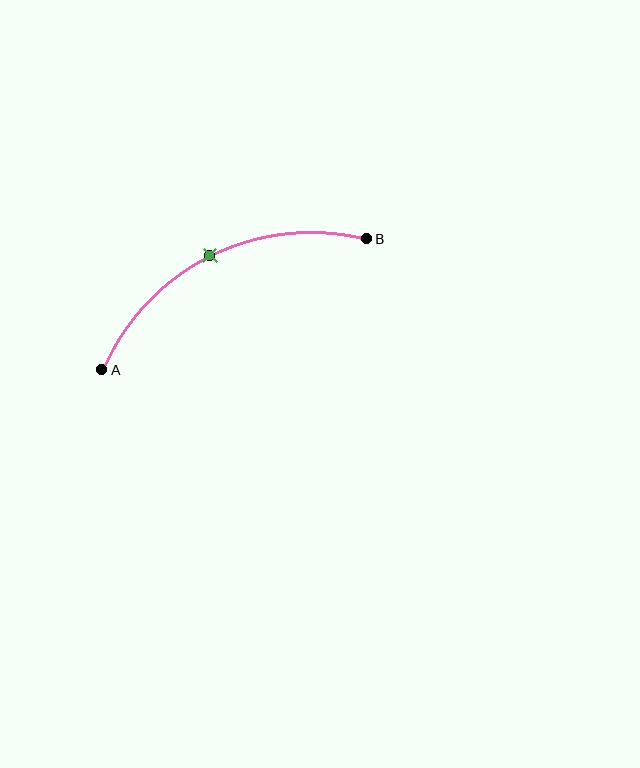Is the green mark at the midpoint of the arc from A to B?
Yes. The green mark lies on the arc at equal arc-length from both A and B — it is the arc midpoint.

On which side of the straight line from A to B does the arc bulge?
The arc bulges above the straight line connecting A and B.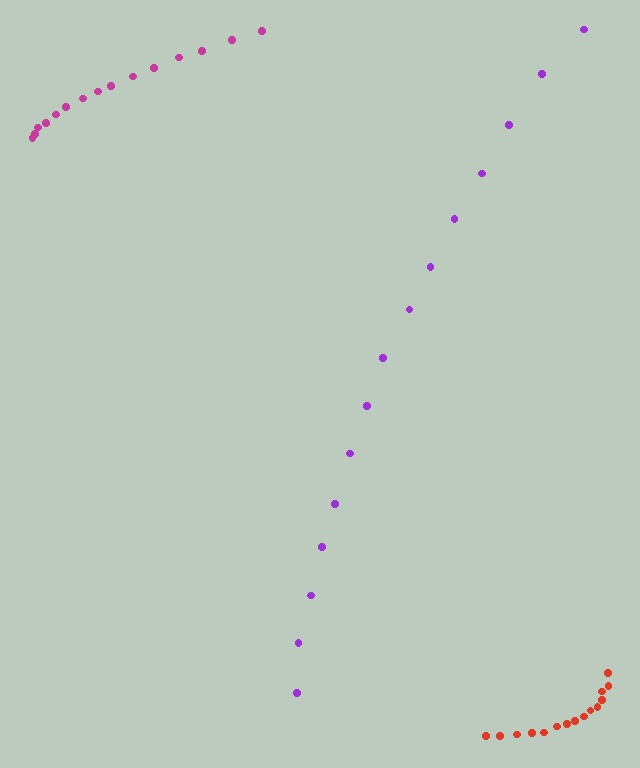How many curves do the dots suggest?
There are 3 distinct paths.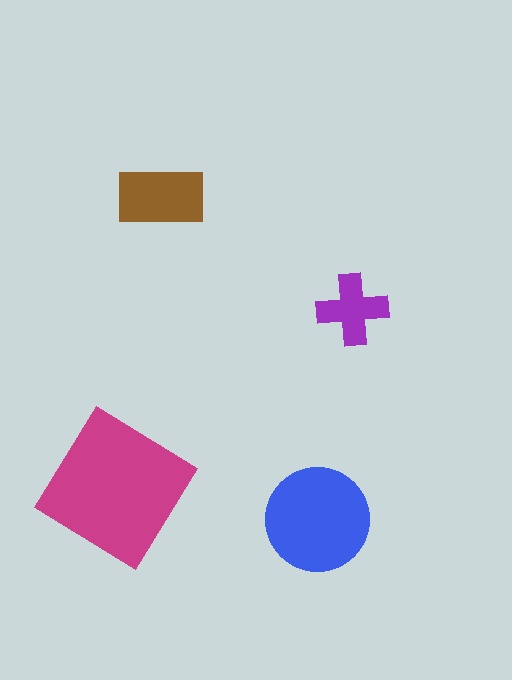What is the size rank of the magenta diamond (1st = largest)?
1st.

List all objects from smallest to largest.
The purple cross, the brown rectangle, the blue circle, the magenta diamond.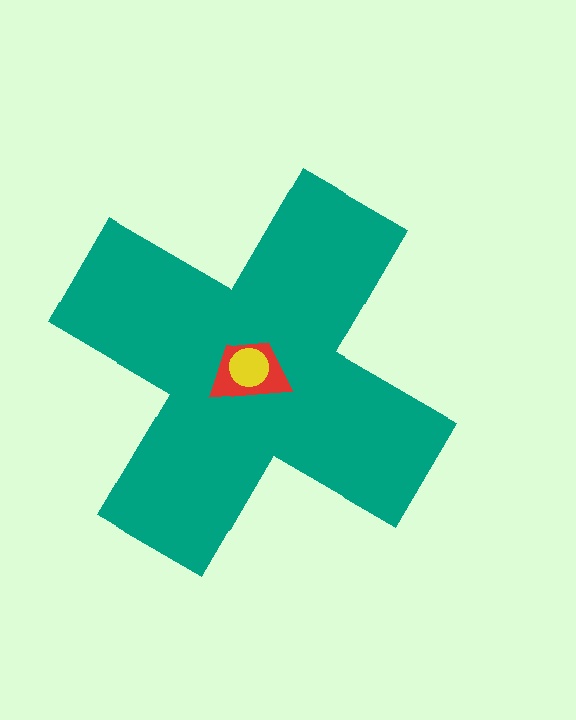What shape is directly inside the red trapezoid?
The yellow circle.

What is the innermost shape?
The yellow circle.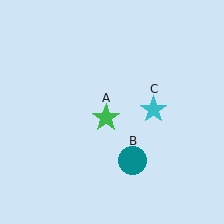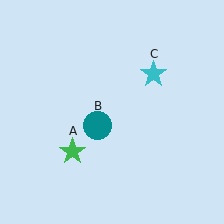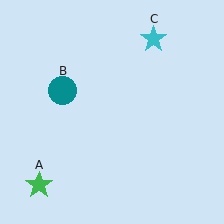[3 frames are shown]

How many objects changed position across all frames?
3 objects changed position: green star (object A), teal circle (object B), cyan star (object C).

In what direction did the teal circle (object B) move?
The teal circle (object B) moved up and to the left.